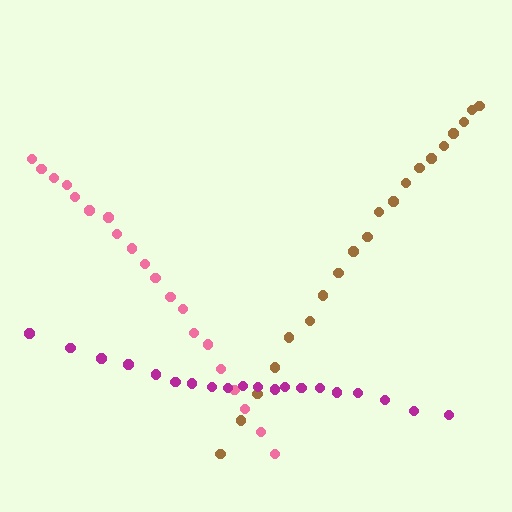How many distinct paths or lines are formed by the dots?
There are 3 distinct paths.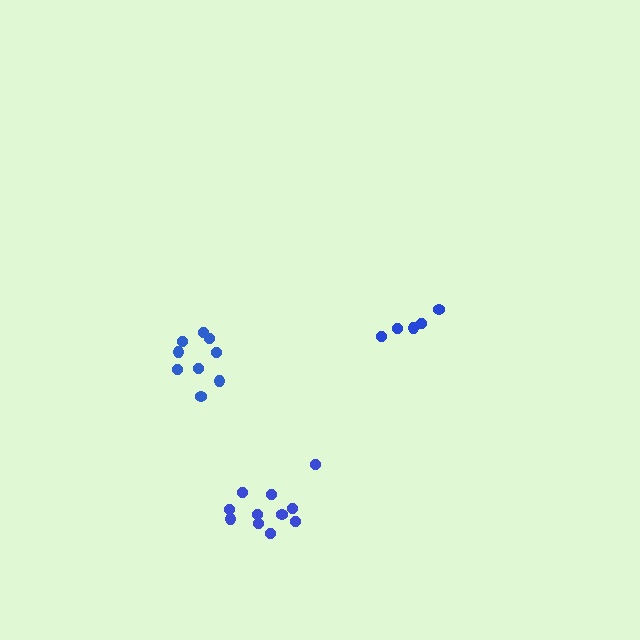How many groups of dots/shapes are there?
There are 3 groups.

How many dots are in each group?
Group 1: 11 dots, Group 2: 9 dots, Group 3: 5 dots (25 total).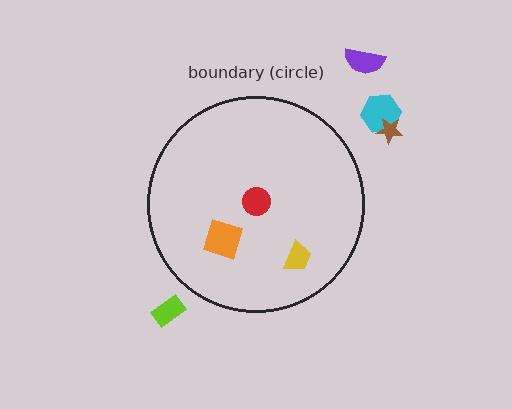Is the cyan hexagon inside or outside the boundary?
Outside.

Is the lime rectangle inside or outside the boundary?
Outside.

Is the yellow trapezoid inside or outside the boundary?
Inside.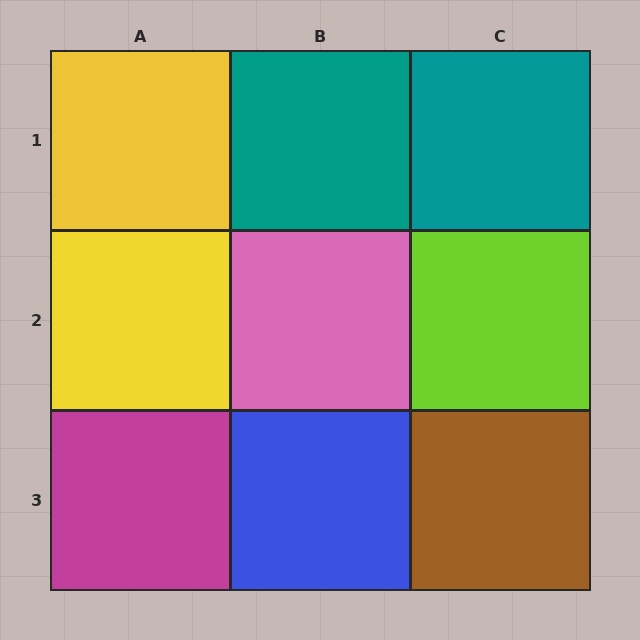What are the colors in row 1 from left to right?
Yellow, teal, teal.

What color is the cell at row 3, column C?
Brown.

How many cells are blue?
1 cell is blue.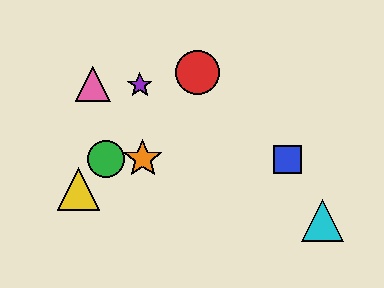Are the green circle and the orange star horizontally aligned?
Yes, both are at y≈159.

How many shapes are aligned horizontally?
3 shapes (the blue square, the green circle, the orange star) are aligned horizontally.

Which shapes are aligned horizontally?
The blue square, the green circle, the orange star are aligned horizontally.